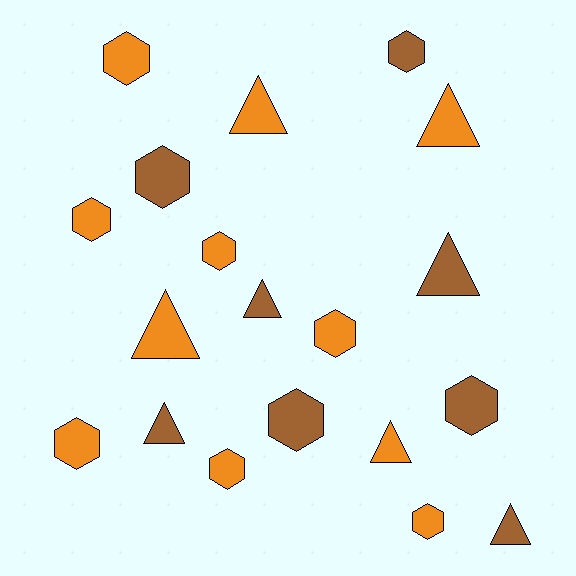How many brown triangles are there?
There are 4 brown triangles.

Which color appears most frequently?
Orange, with 11 objects.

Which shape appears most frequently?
Hexagon, with 11 objects.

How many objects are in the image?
There are 19 objects.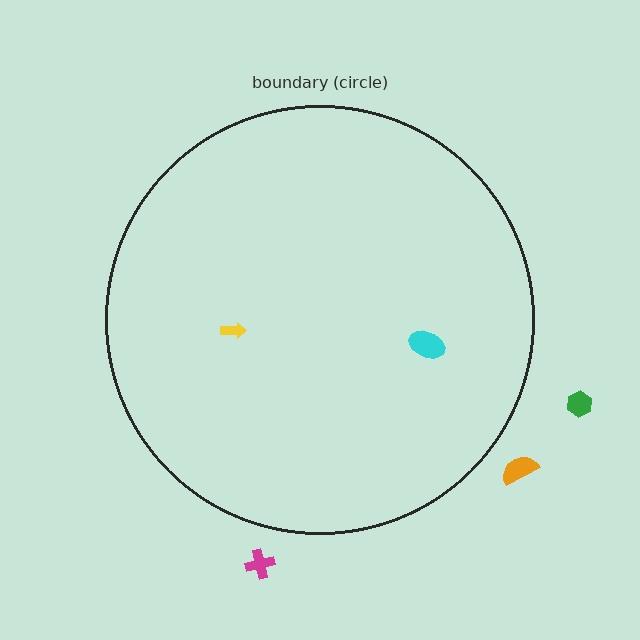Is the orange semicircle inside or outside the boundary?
Outside.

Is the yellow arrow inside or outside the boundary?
Inside.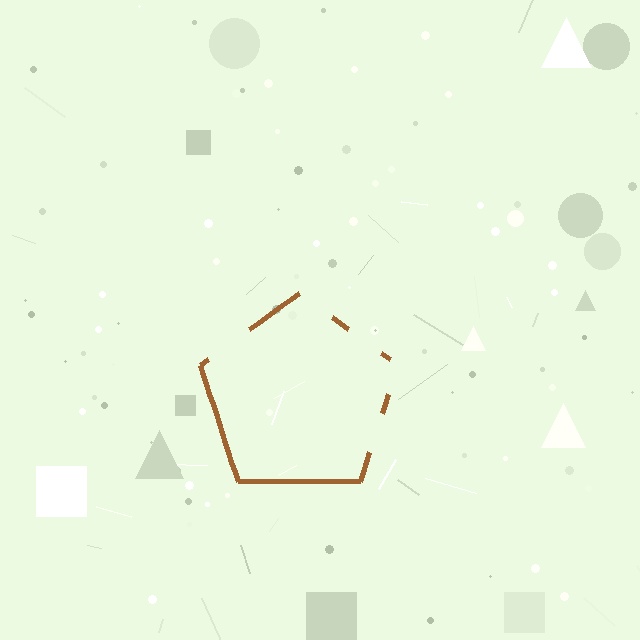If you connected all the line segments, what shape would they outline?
They would outline a pentagon.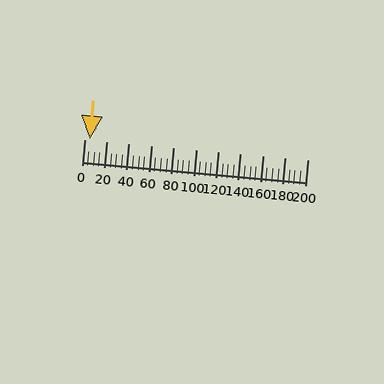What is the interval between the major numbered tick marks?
The major tick marks are spaced 20 units apart.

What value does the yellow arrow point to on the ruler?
The yellow arrow points to approximately 5.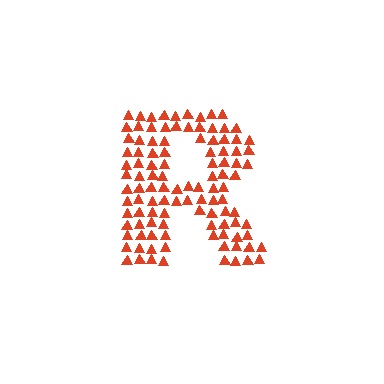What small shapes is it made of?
It is made of small triangles.